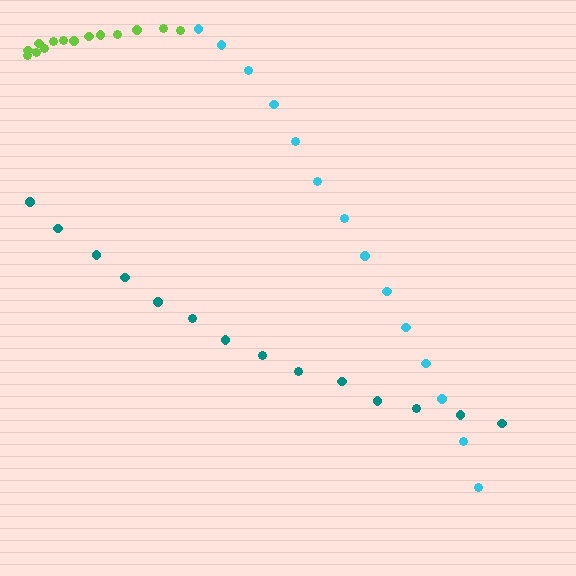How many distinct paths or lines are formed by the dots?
There are 3 distinct paths.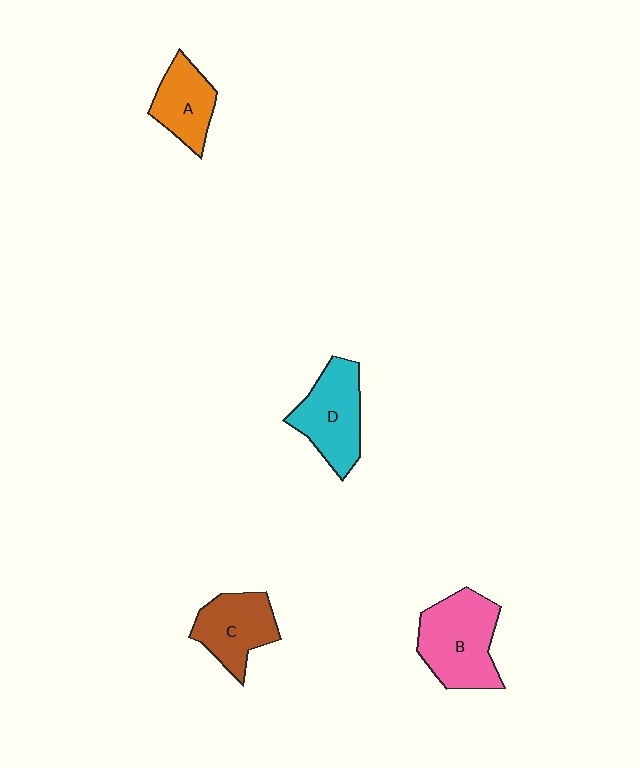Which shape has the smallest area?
Shape A (orange).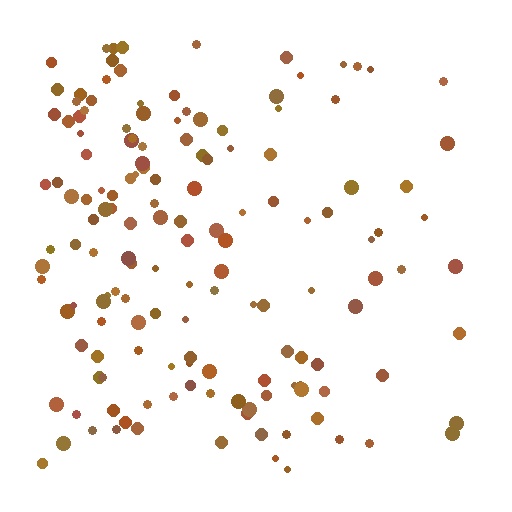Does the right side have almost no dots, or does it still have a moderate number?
Still a moderate number, just noticeably fewer than the left.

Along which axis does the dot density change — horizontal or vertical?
Horizontal.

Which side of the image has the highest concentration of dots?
The left.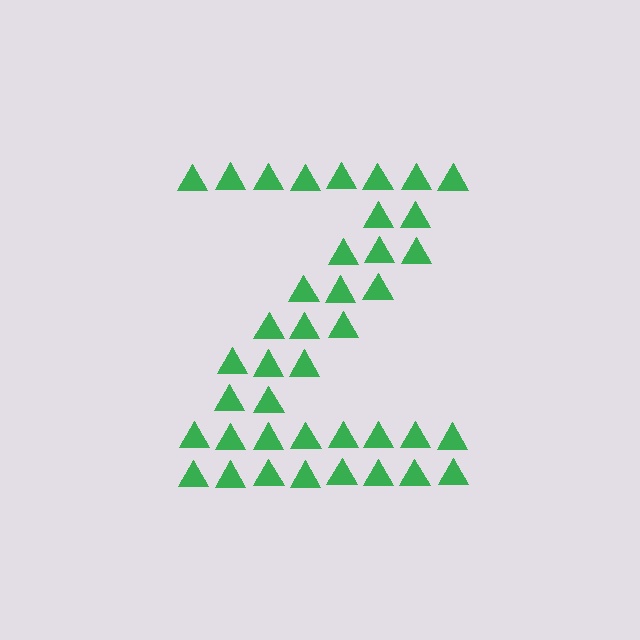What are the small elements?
The small elements are triangles.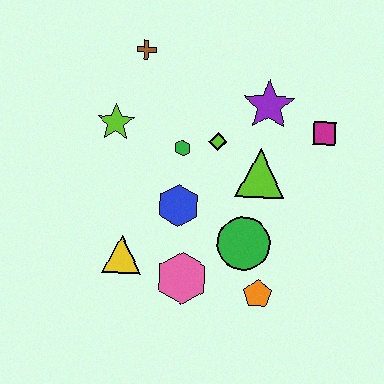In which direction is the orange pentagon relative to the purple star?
The orange pentagon is below the purple star.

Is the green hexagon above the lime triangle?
Yes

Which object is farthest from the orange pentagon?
The brown cross is farthest from the orange pentagon.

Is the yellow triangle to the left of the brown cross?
Yes